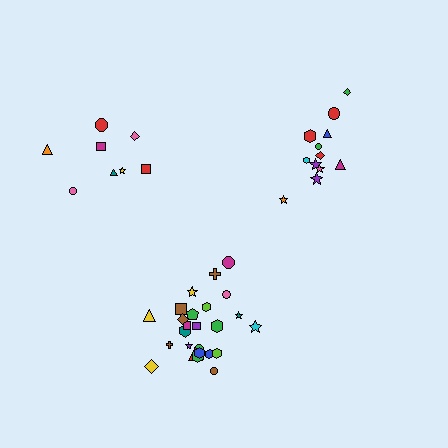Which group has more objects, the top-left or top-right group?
The top-right group.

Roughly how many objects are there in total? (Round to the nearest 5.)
Roughly 45 objects in total.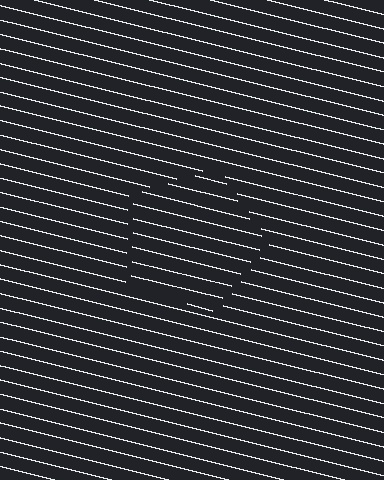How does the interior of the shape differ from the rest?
The interior of the shape contains the same grating, shifted by half a period — the contour is defined by the phase discontinuity where line-ends from the inner and outer gratings abut.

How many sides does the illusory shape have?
5 sides — the line-ends trace a pentagon.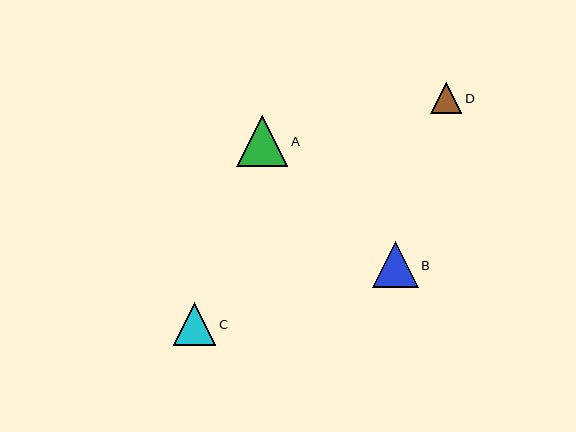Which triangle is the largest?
Triangle A is the largest with a size of approximately 51 pixels.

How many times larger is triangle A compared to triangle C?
Triangle A is approximately 1.2 times the size of triangle C.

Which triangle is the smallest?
Triangle D is the smallest with a size of approximately 31 pixels.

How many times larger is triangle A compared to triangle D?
Triangle A is approximately 1.6 times the size of triangle D.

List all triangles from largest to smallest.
From largest to smallest: A, B, C, D.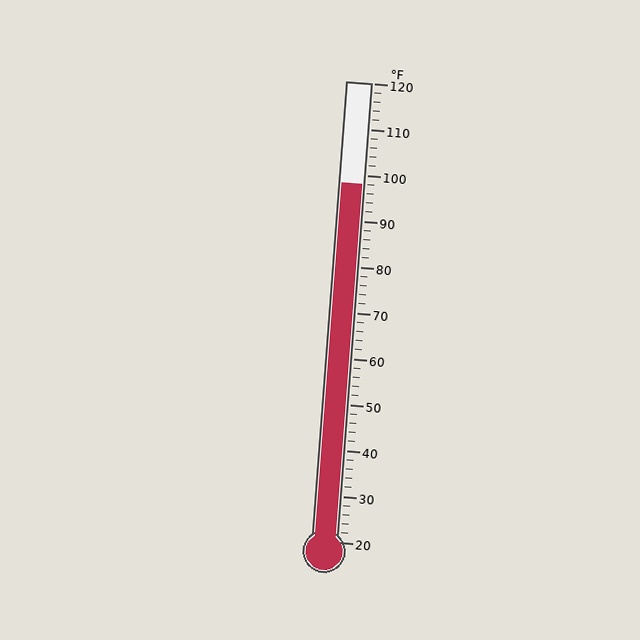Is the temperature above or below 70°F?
The temperature is above 70°F.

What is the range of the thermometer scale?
The thermometer scale ranges from 20°F to 120°F.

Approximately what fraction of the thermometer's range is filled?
The thermometer is filled to approximately 80% of its range.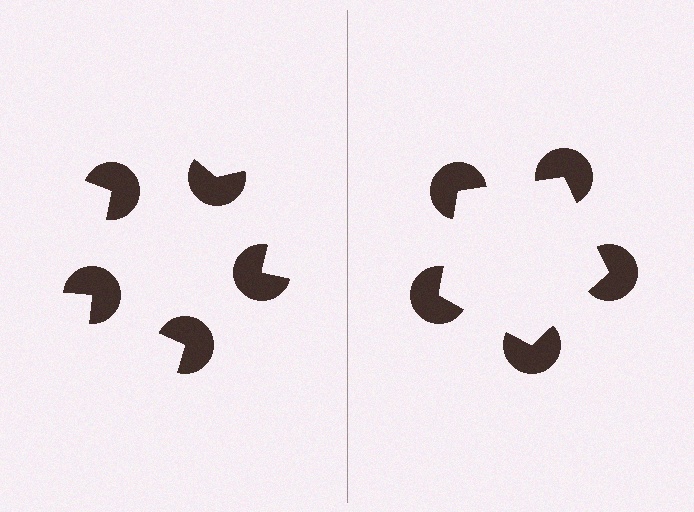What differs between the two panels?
The pac-man discs are positioned identically on both sides; only the wedge orientations differ. On the right they align to a pentagon; on the left they are misaligned.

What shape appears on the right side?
An illusory pentagon.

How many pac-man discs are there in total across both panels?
10 — 5 on each side.